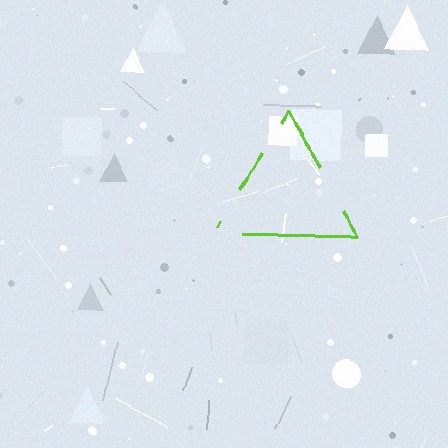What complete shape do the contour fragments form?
The contour fragments form a triangle.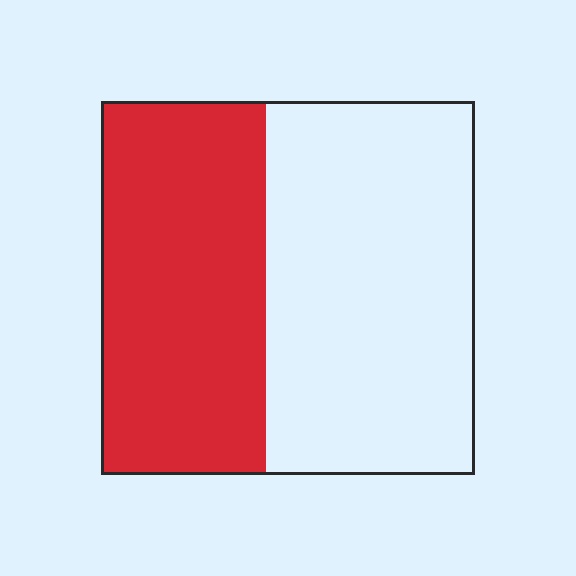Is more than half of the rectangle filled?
No.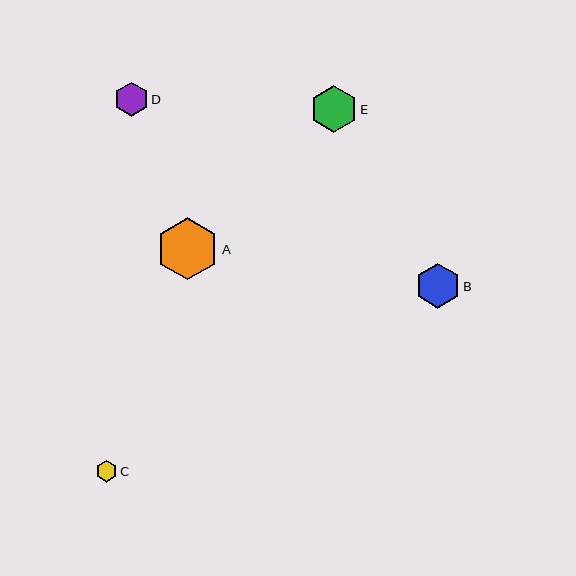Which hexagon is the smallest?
Hexagon C is the smallest with a size of approximately 21 pixels.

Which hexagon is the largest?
Hexagon A is the largest with a size of approximately 62 pixels.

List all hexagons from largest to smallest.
From largest to smallest: A, E, B, D, C.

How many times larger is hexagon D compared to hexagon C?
Hexagon D is approximately 1.6 times the size of hexagon C.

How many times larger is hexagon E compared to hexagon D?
Hexagon E is approximately 1.4 times the size of hexagon D.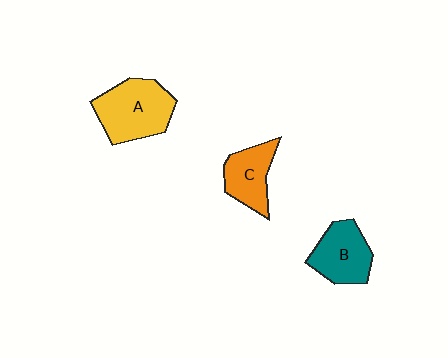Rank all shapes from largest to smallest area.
From largest to smallest: A (yellow), B (teal), C (orange).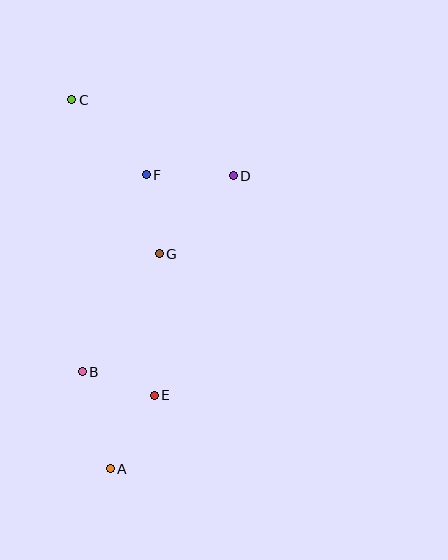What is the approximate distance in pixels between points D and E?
The distance between D and E is approximately 233 pixels.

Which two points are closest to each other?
Points B and E are closest to each other.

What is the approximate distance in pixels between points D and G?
The distance between D and G is approximately 107 pixels.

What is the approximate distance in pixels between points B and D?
The distance between B and D is approximately 247 pixels.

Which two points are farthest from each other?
Points A and C are farthest from each other.